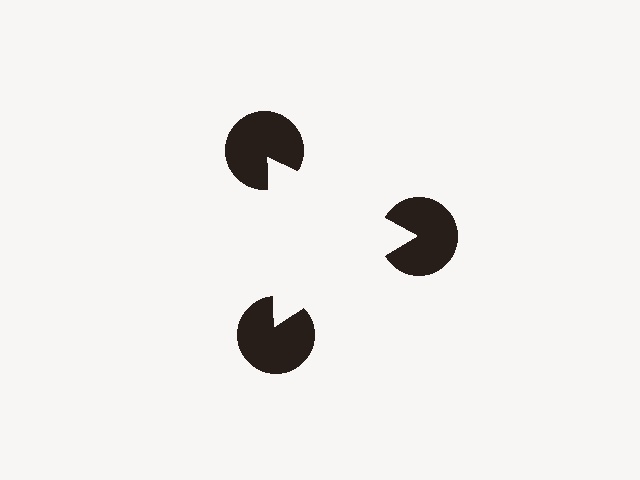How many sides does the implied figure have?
3 sides.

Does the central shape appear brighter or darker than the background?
It typically appears slightly brighter than the background, even though no actual brightness change is drawn.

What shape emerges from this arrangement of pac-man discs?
An illusory triangle — its edges are inferred from the aligned wedge cuts in the pac-man discs, not physically drawn.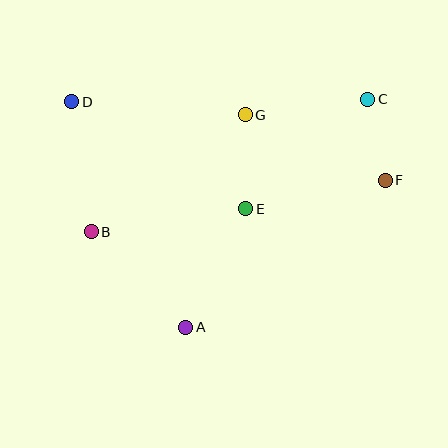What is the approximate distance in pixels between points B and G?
The distance between B and G is approximately 194 pixels.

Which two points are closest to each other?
Points C and F are closest to each other.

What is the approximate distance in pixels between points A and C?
The distance between A and C is approximately 292 pixels.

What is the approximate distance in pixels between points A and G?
The distance between A and G is approximately 221 pixels.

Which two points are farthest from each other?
Points D and F are farthest from each other.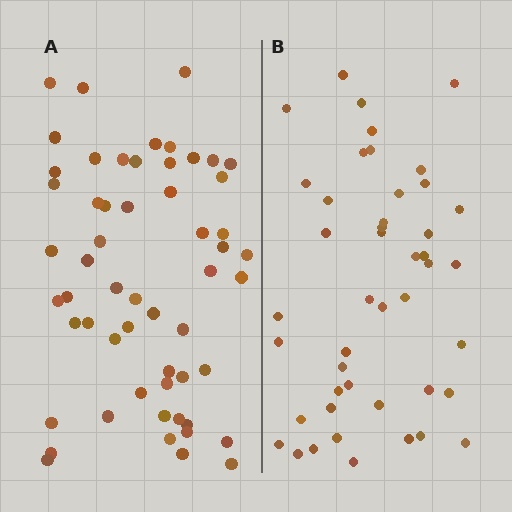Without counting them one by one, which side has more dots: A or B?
Region A (the left region) has more dots.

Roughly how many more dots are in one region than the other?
Region A has roughly 12 or so more dots than region B.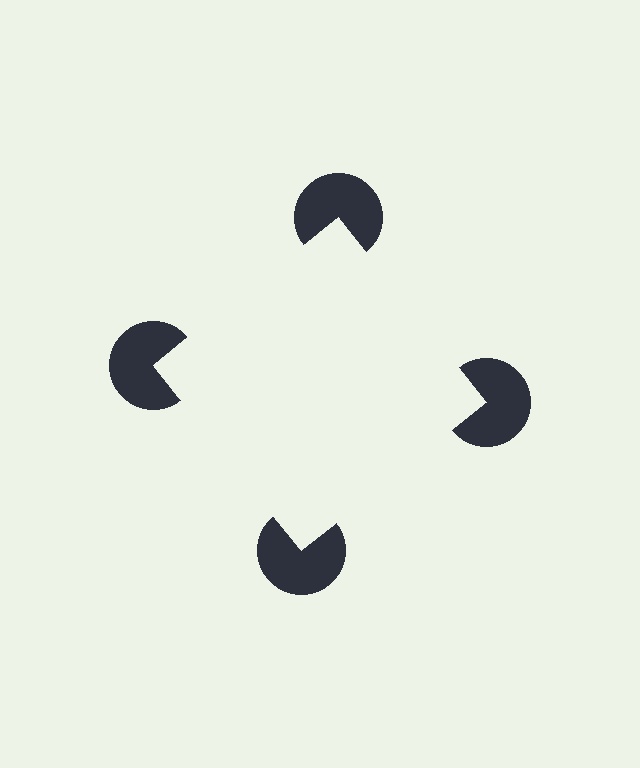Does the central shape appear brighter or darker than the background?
It typically appears slightly brighter than the background, even though no actual brightness change is drawn.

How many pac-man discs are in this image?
There are 4 — one at each vertex of the illusory square.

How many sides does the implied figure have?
4 sides.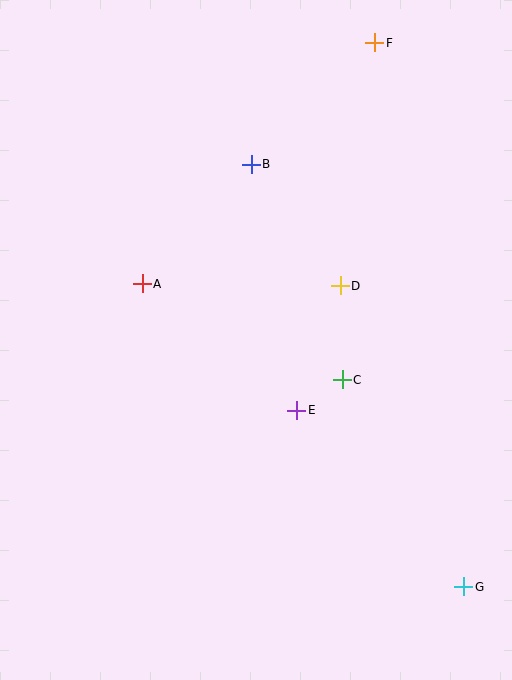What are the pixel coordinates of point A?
Point A is at (142, 284).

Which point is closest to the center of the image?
Point E at (297, 410) is closest to the center.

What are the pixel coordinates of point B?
Point B is at (251, 164).